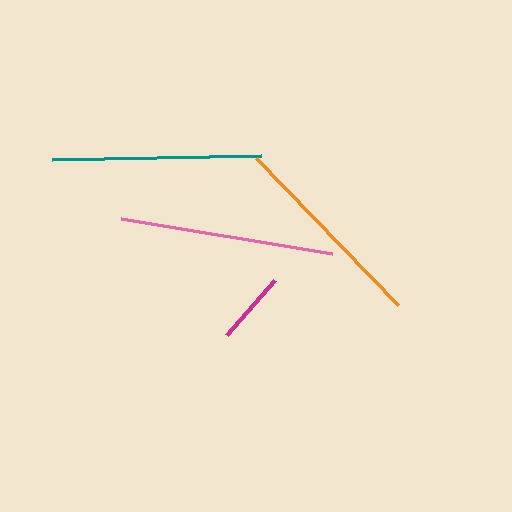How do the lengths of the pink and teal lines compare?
The pink and teal lines are approximately the same length.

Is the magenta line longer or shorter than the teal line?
The teal line is longer than the magenta line.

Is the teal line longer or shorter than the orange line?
The teal line is longer than the orange line.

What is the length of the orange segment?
The orange segment is approximately 204 pixels long.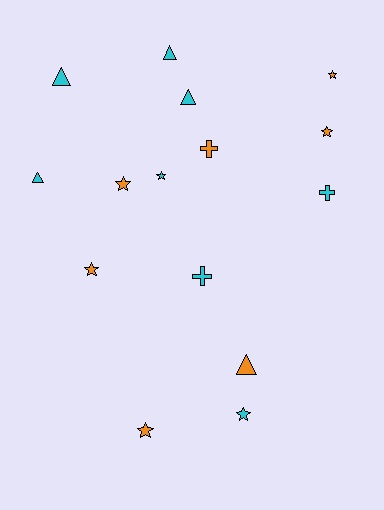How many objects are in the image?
There are 15 objects.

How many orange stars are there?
There are 5 orange stars.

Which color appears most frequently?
Cyan, with 8 objects.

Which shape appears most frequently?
Star, with 7 objects.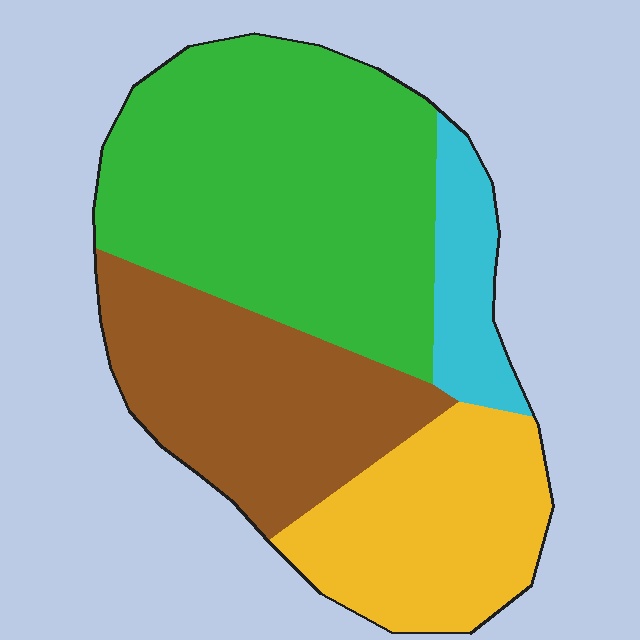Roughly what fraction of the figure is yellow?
Yellow takes up about one fifth (1/5) of the figure.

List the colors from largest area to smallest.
From largest to smallest: green, brown, yellow, cyan.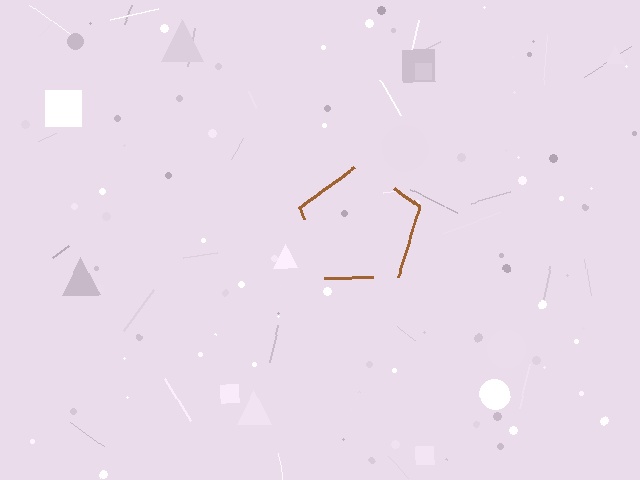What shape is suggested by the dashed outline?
The dashed outline suggests a pentagon.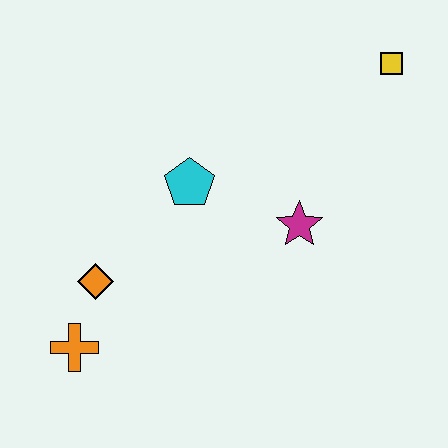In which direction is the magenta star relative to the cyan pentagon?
The magenta star is to the right of the cyan pentagon.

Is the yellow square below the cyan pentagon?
No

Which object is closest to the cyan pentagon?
The magenta star is closest to the cyan pentagon.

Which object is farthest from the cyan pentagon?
The yellow square is farthest from the cyan pentagon.